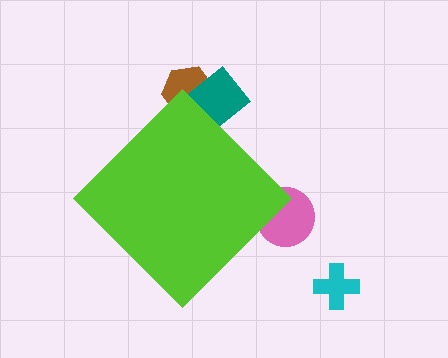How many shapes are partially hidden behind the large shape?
3 shapes are partially hidden.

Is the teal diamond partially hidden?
Yes, the teal diamond is partially hidden behind the lime diamond.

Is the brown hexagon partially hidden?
Yes, the brown hexagon is partially hidden behind the lime diamond.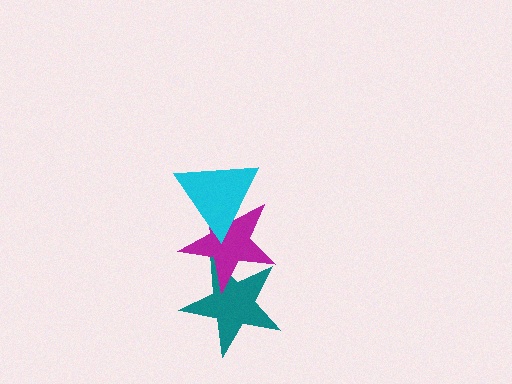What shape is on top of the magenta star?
The cyan triangle is on top of the magenta star.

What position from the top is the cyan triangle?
The cyan triangle is 1st from the top.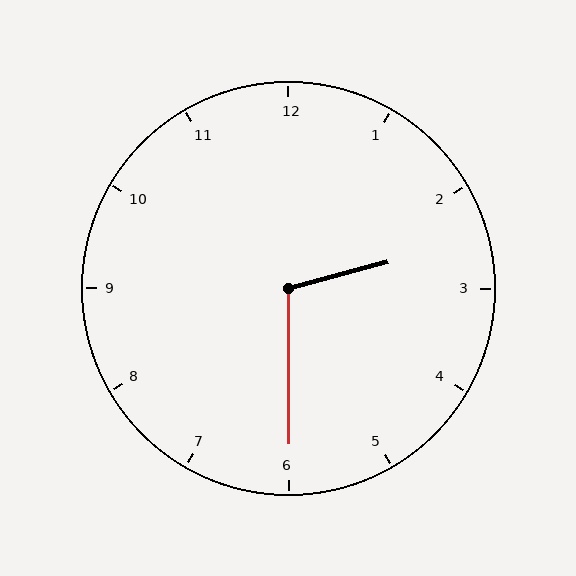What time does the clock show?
2:30.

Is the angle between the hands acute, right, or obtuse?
It is obtuse.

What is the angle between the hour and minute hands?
Approximately 105 degrees.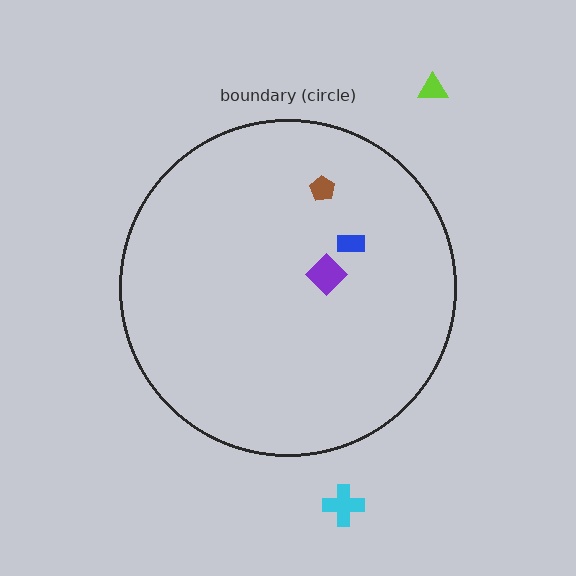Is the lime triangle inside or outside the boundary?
Outside.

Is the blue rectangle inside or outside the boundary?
Inside.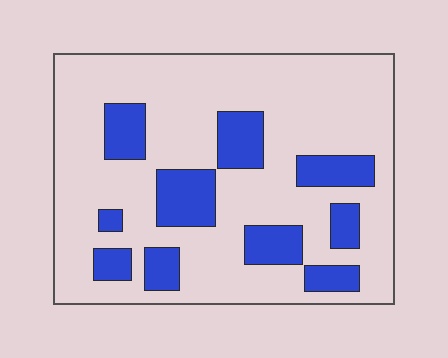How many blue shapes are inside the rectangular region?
10.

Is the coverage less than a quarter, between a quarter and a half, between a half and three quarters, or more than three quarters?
Less than a quarter.